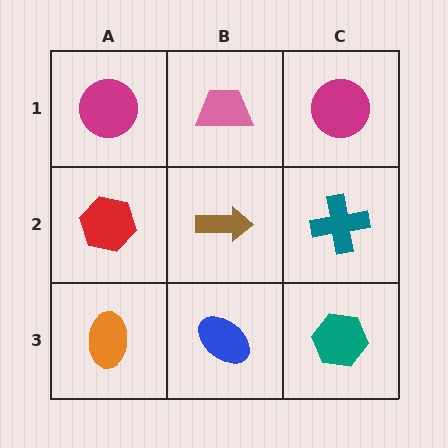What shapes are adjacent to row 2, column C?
A magenta circle (row 1, column C), a teal hexagon (row 3, column C), a brown arrow (row 2, column B).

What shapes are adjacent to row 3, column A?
A red hexagon (row 2, column A), a blue ellipse (row 3, column B).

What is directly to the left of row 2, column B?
A red hexagon.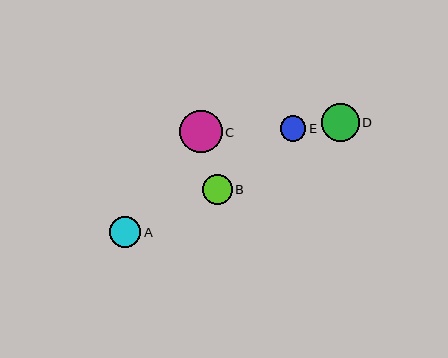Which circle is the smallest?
Circle E is the smallest with a size of approximately 26 pixels.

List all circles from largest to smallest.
From largest to smallest: C, D, A, B, E.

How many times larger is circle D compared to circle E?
Circle D is approximately 1.5 times the size of circle E.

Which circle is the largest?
Circle C is the largest with a size of approximately 43 pixels.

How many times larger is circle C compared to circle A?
Circle C is approximately 1.4 times the size of circle A.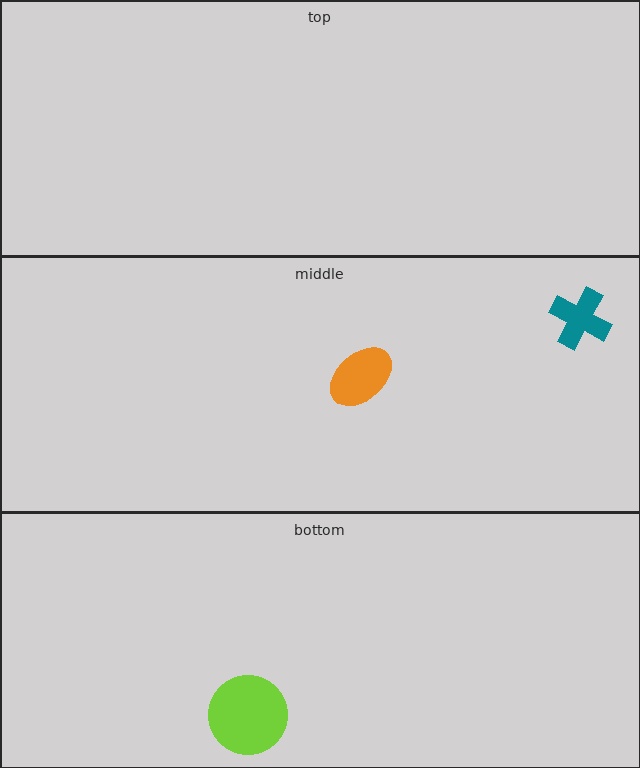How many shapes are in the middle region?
2.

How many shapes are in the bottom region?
1.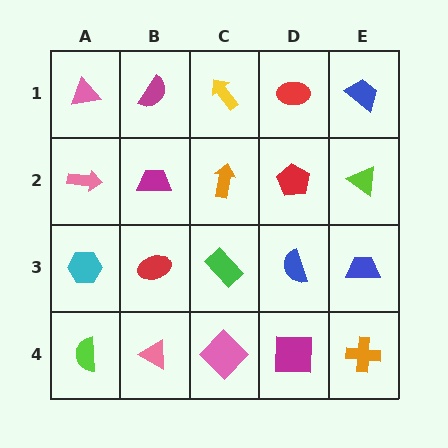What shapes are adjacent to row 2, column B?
A magenta semicircle (row 1, column B), a red ellipse (row 3, column B), a pink arrow (row 2, column A), an orange arrow (row 2, column C).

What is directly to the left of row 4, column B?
A lime semicircle.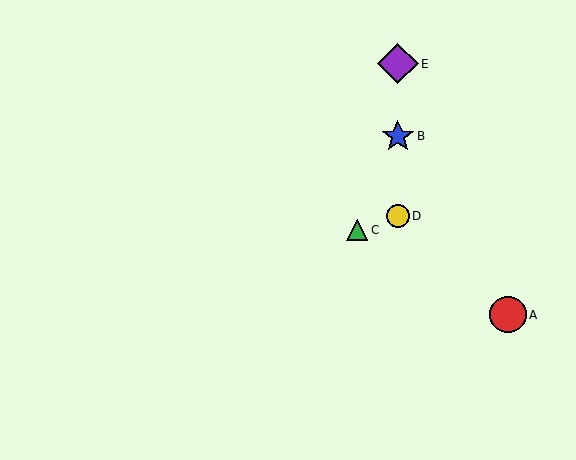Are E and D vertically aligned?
Yes, both are at x≈398.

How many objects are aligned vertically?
3 objects (B, D, E) are aligned vertically.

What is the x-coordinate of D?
Object D is at x≈398.